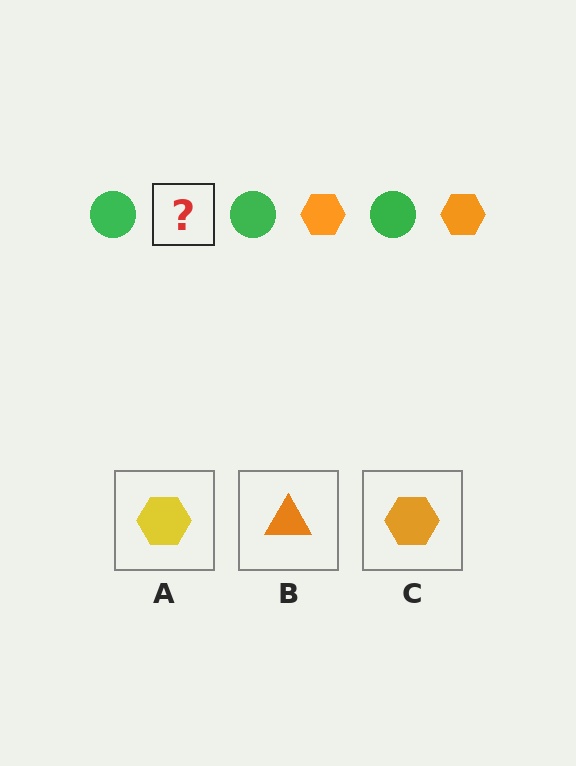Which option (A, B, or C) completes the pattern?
C.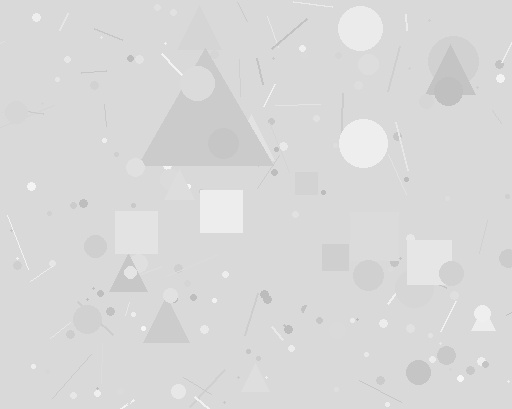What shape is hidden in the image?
A triangle is hidden in the image.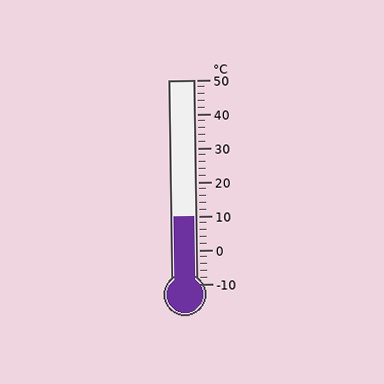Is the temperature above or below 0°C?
The temperature is above 0°C.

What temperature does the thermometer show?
The thermometer shows approximately 10°C.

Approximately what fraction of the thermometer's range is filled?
The thermometer is filled to approximately 35% of its range.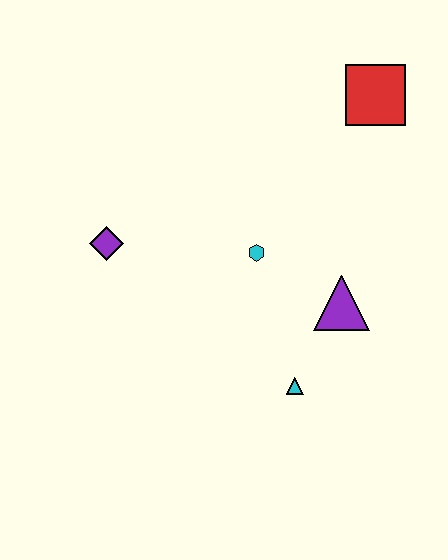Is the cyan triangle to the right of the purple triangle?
No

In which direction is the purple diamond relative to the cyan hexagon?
The purple diamond is to the left of the cyan hexagon.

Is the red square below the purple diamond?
No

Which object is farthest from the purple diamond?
The red square is farthest from the purple diamond.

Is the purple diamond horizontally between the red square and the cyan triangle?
No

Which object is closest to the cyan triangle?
The purple triangle is closest to the cyan triangle.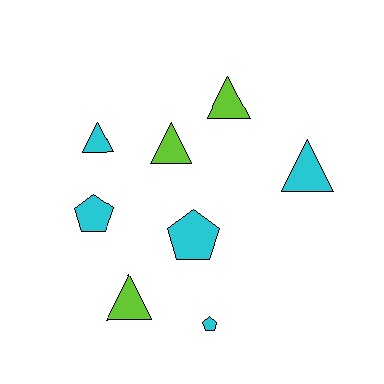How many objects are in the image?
There are 8 objects.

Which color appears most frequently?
Cyan, with 5 objects.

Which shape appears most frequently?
Triangle, with 5 objects.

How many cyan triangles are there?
There are 2 cyan triangles.